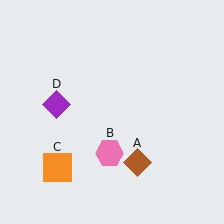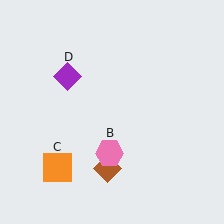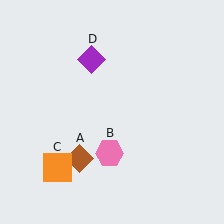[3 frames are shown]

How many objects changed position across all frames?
2 objects changed position: brown diamond (object A), purple diamond (object D).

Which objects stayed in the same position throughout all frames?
Pink hexagon (object B) and orange square (object C) remained stationary.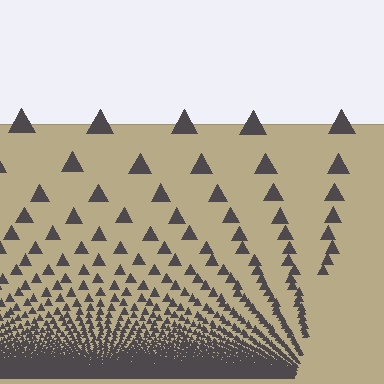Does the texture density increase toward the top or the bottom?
Density increases toward the bottom.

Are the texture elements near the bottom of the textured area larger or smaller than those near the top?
Smaller. The gradient is inverted — elements near the bottom are smaller and denser.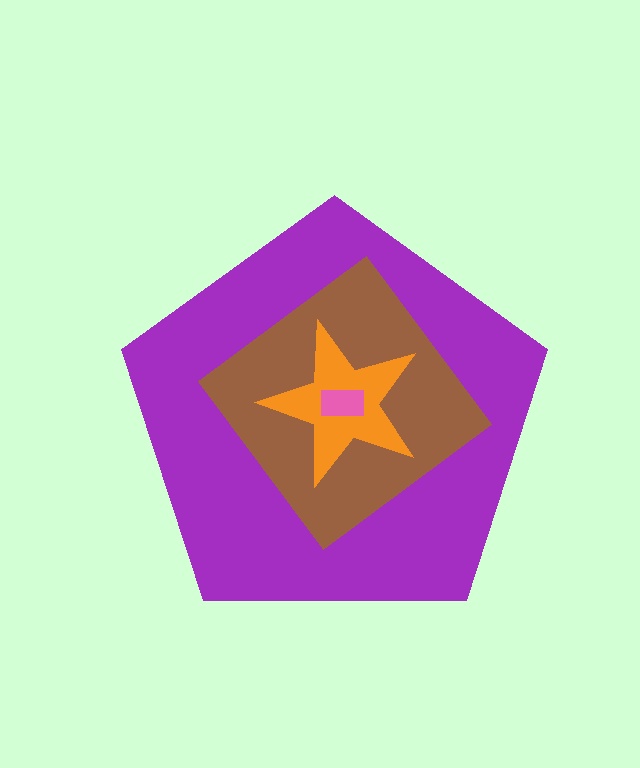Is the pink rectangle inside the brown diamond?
Yes.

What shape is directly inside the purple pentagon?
The brown diamond.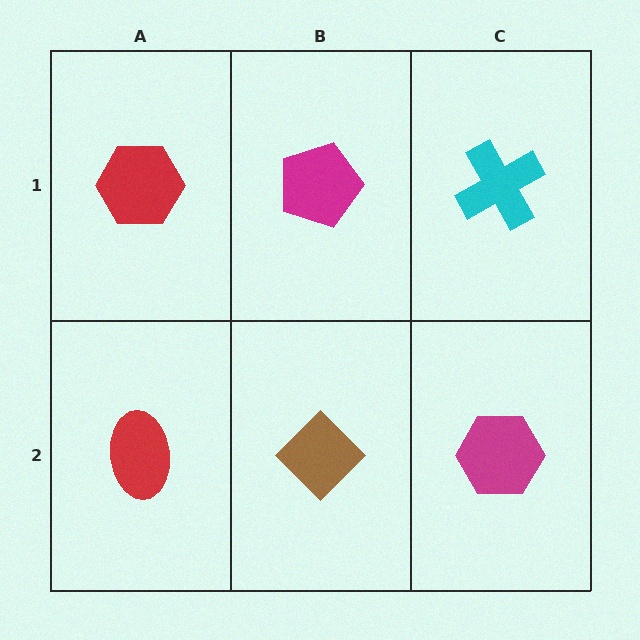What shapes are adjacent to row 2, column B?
A magenta pentagon (row 1, column B), a red ellipse (row 2, column A), a magenta hexagon (row 2, column C).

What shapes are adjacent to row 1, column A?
A red ellipse (row 2, column A), a magenta pentagon (row 1, column B).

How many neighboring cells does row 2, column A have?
2.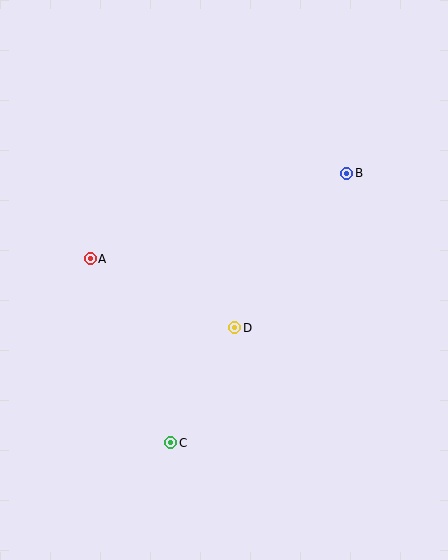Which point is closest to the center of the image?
Point D at (235, 328) is closest to the center.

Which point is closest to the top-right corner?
Point B is closest to the top-right corner.